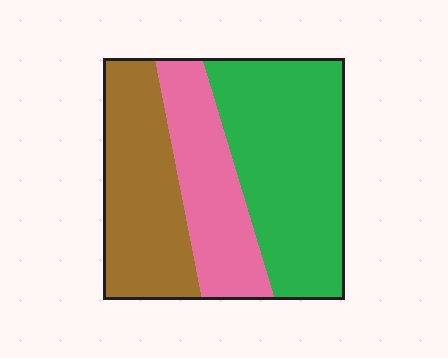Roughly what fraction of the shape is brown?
Brown covers around 30% of the shape.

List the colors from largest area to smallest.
From largest to smallest: green, brown, pink.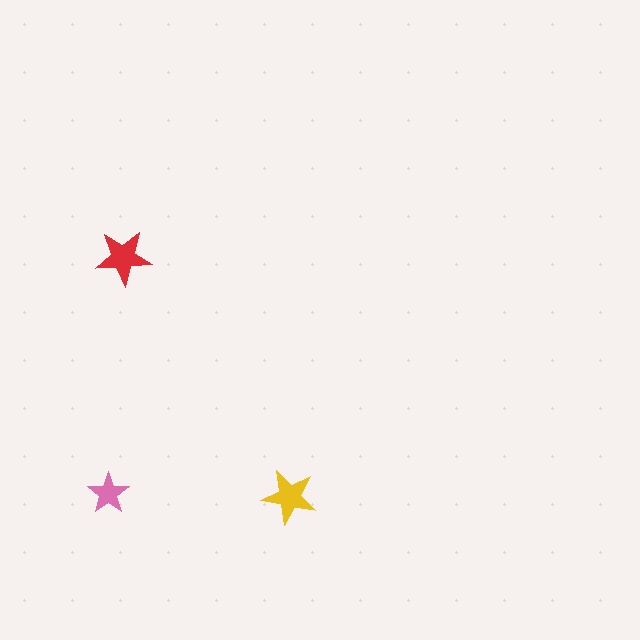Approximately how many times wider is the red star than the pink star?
About 1.5 times wider.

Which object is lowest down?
The yellow star is bottommost.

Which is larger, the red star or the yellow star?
The red one.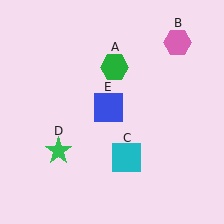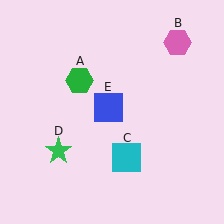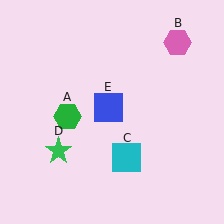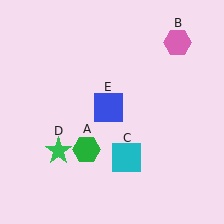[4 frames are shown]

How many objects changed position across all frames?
1 object changed position: green hexagon (object A).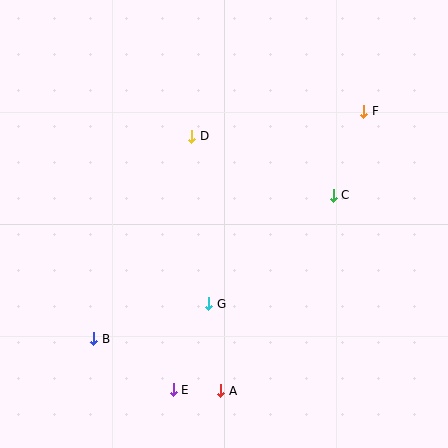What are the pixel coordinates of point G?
Point G is at (209, 304).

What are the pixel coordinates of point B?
Point B is at (94, 339).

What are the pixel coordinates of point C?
Point C is at (333, 195).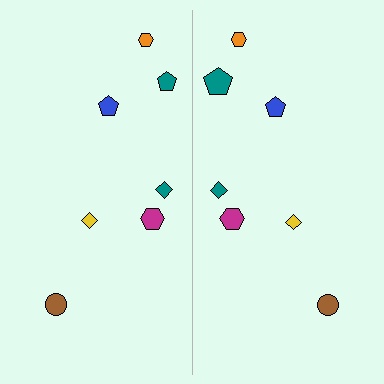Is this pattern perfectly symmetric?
No, the pattern is not perfectly symmetric. The teal pentagon on the right side has a different size than its mirror counterpart.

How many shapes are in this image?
There are 14 shapes in this image.